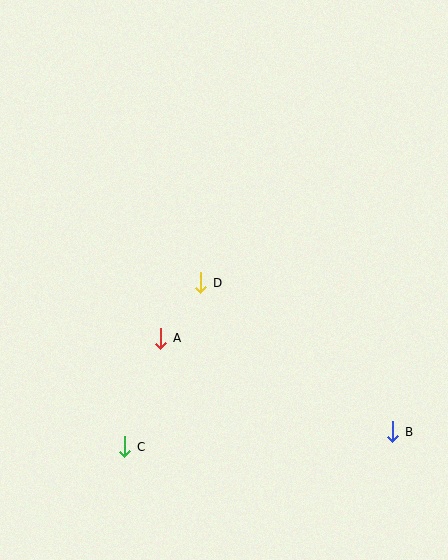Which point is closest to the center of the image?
Point D at (201, 283) is closest to the center.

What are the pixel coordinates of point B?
Point B is at (393, 432).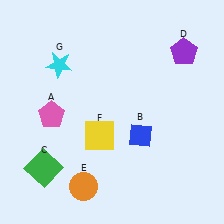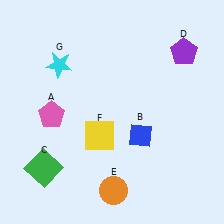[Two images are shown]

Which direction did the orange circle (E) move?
The orange circle (E) moved right.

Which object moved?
The orange circle (E) moved right.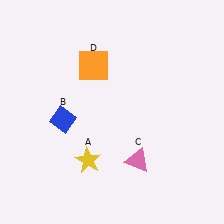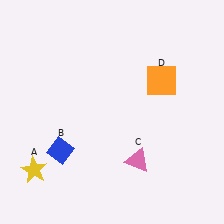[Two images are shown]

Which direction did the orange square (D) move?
The orange square (D) moved right.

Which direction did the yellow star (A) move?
The yellow star (A) moved left.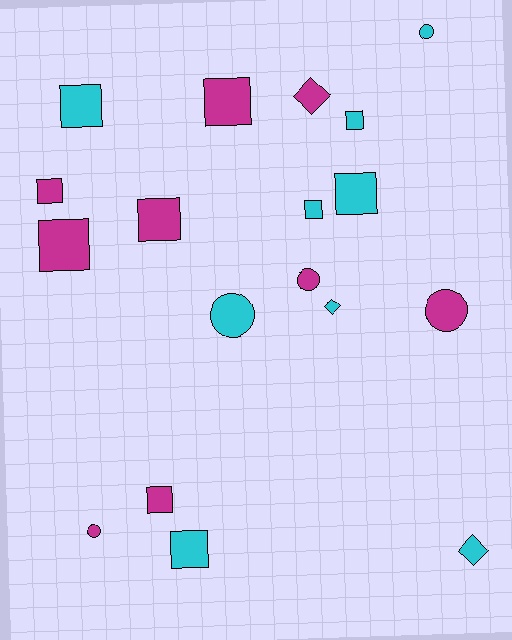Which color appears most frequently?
Cyan, with 9 objects.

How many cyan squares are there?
There are 5 cyan squares.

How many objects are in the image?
There are 18 objects.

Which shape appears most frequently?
Square, with 10 objects.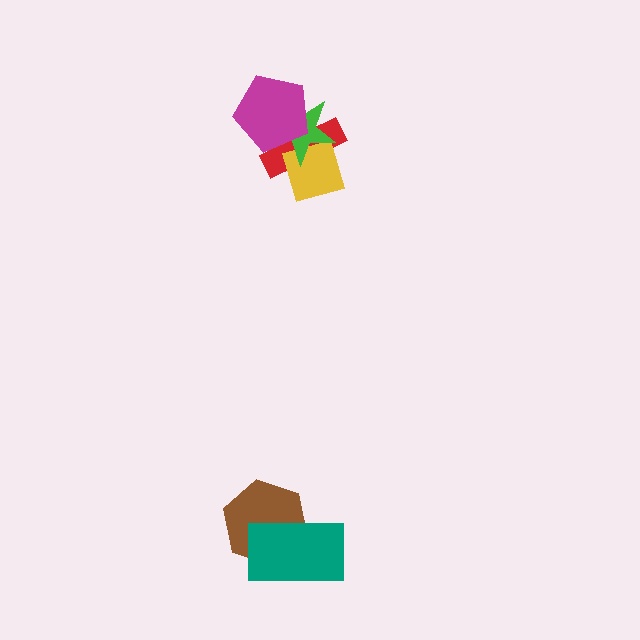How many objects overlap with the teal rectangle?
1 object overlaps with the teal rectangle.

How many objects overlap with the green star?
3 objects overlap with the green star.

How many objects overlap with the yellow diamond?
2 objects overlap with the yellow diamond.